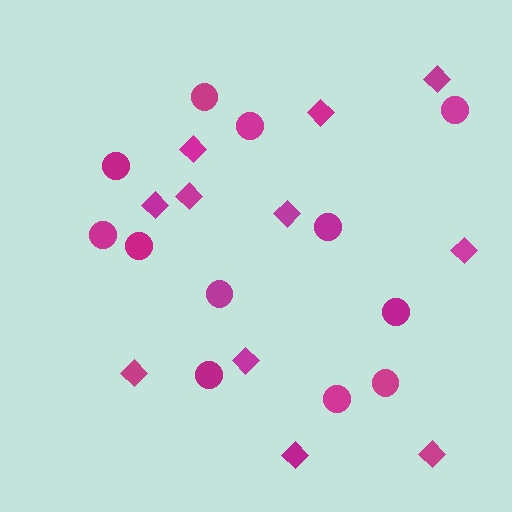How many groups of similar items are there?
There are 2 groups: one group of circles (12) and one group of diamonds (11).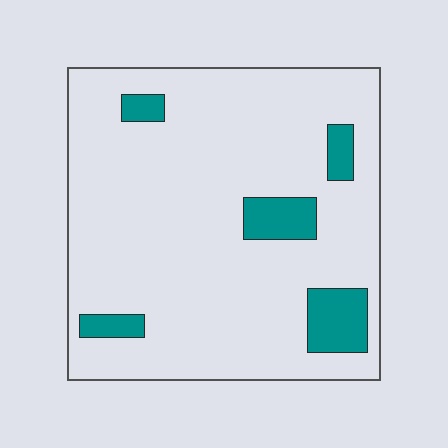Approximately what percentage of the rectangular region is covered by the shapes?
Approximately 10%.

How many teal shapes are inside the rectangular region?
5.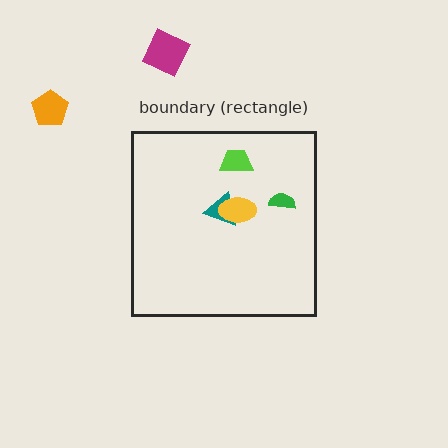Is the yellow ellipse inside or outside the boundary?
Inside.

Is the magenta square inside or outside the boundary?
Outside.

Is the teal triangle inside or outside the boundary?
Inside.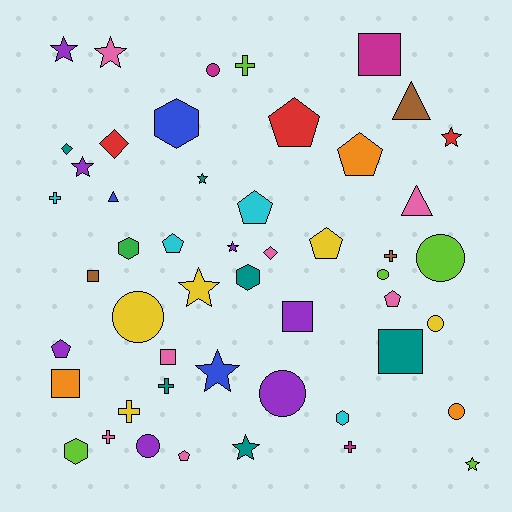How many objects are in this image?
There are 50 objects.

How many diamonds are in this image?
There are 3 diamonds.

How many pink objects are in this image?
There are 7 pink objects.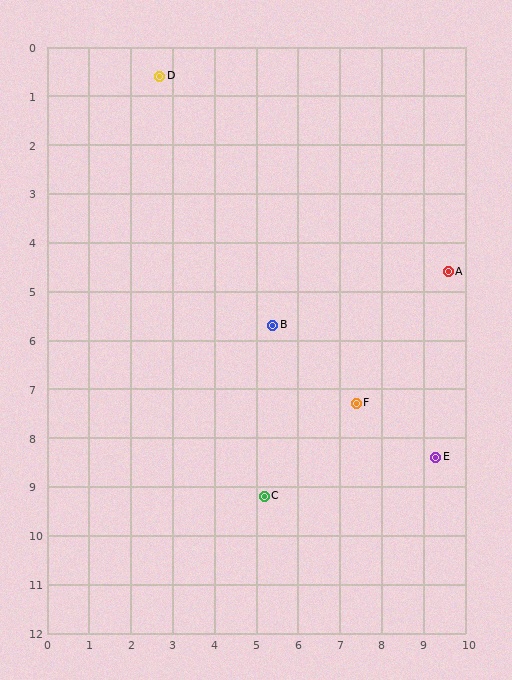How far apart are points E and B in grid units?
Points E and B are about 4.7 grid units apart.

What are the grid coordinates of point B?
Point B is at approximately (5.4, 5.7).